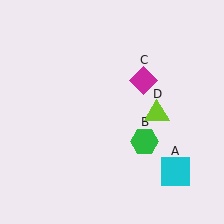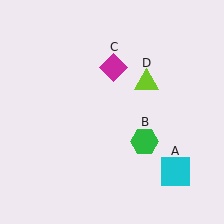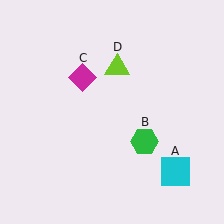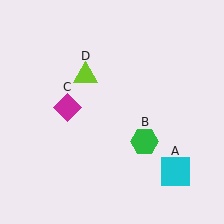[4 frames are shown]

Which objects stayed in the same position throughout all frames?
Cyan square (object A) and green hexagon (object B) remained stationary.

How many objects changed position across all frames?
2 objects changed position: magenta diamond (object C), lime triangle (object D).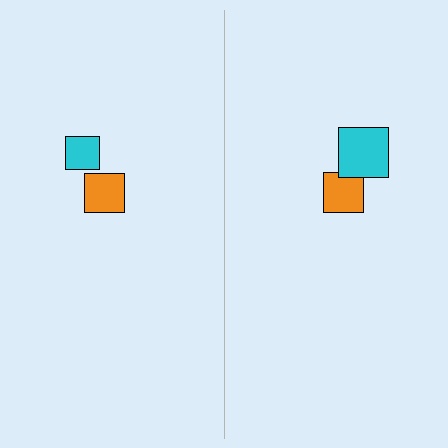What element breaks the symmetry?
The cyan square on the right side has a different size than its mirror counterpart.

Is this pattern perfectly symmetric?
No, the pattern is not perfectly symmetric. The cyan square on the right side has a different size than its mirror counterpart.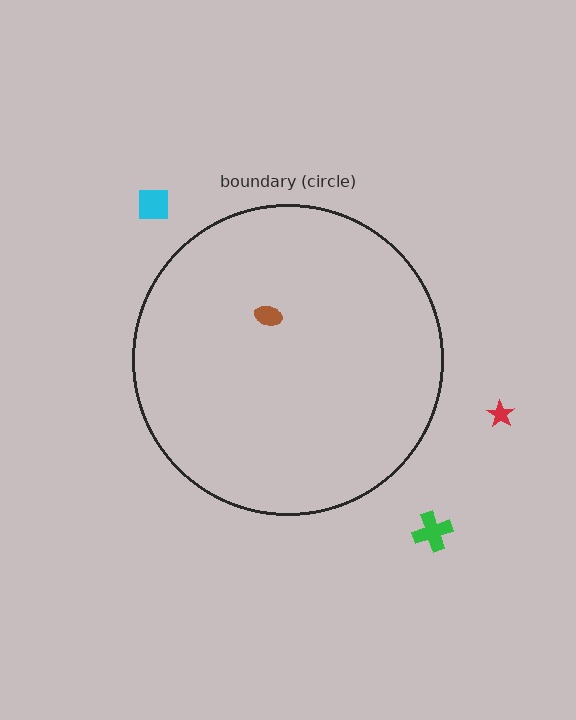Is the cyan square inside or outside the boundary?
Outside.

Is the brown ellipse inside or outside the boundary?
Inside.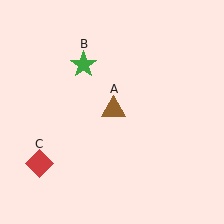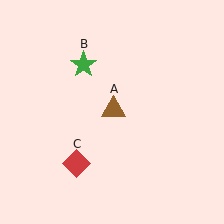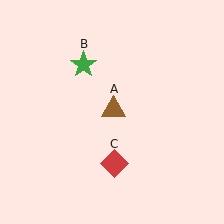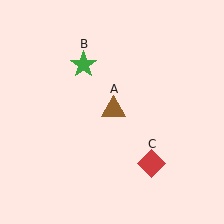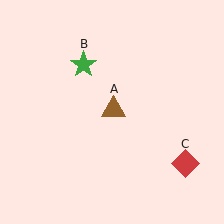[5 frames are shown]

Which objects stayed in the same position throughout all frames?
Brown triangle (object A) and green star (object B) remained stationary.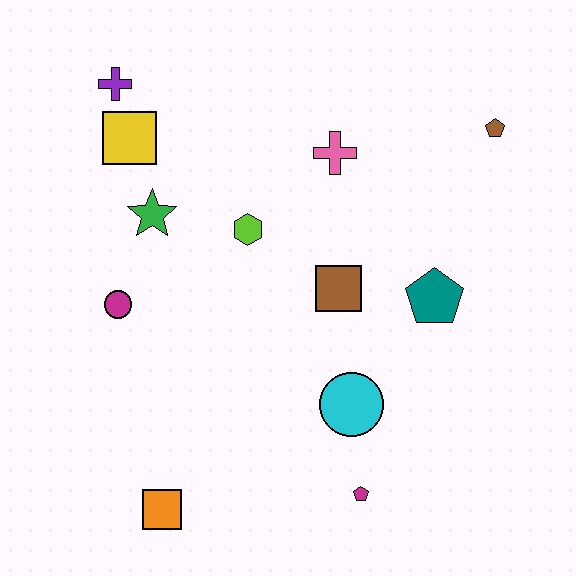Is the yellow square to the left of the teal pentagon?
Yes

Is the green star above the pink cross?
No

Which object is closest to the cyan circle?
The magenta pentagon is closest to the cyan circle.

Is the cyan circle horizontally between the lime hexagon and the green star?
No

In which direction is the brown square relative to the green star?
The brown square is to the right of the green star.